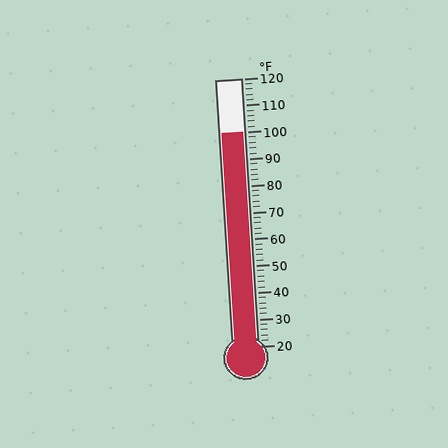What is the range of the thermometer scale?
The thermometer scale ranges from 20°F to 120°F.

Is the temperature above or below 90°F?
The temperature is above 90°F.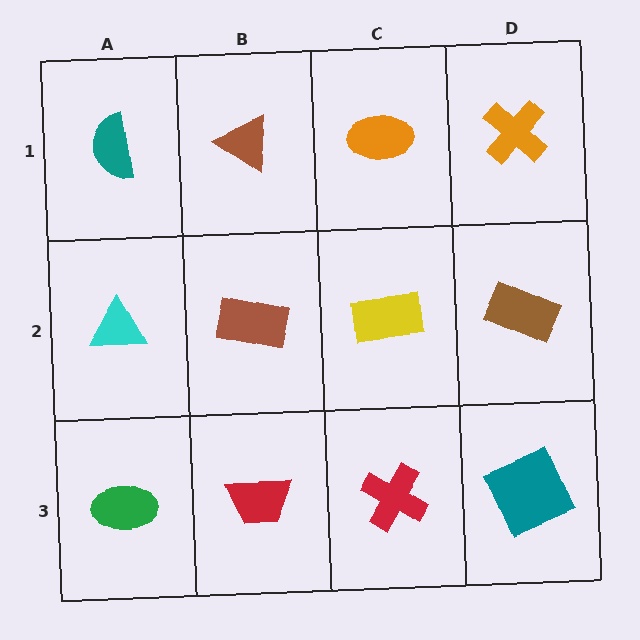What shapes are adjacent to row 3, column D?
A brown rectangle (row 2, column D), a red cross (row 3, column C).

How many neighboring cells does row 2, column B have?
4.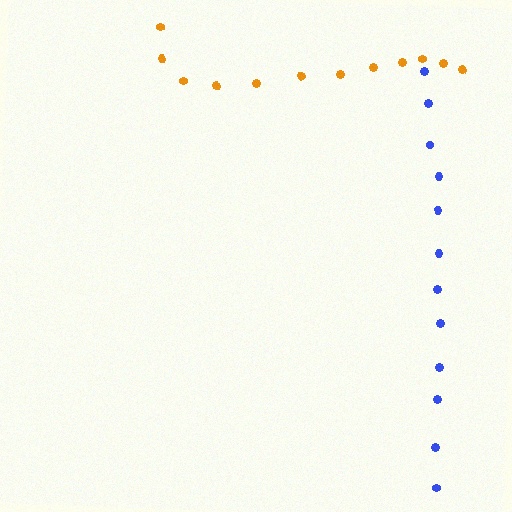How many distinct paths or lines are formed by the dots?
There are 2 distinct paths.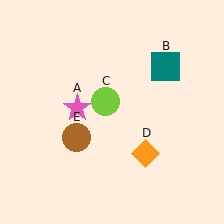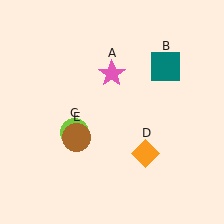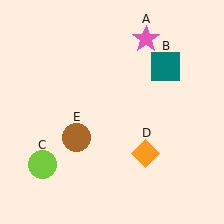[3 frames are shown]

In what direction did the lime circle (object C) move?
The lime circle (object C) moved down and to the left.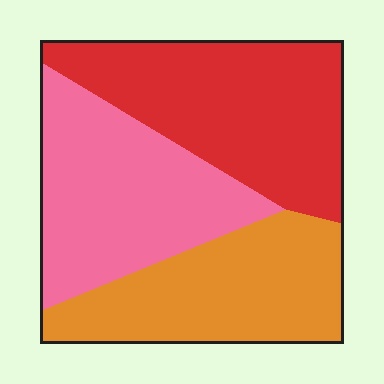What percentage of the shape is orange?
Orange covers 30% of the shape.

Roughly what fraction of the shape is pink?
Pink covers roughly 35% of the shape.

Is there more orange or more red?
Red.